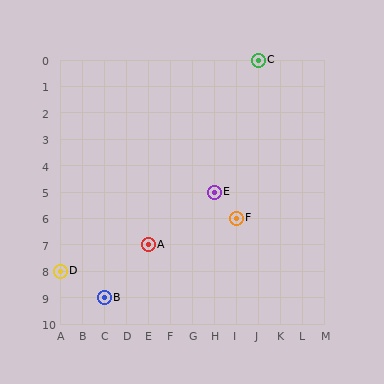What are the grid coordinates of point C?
Point C is at grid coordinates (J, 0).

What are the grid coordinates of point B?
Point B is at grid coordinates (C, 9).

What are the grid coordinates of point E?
Point E is at grid coordinates (H, 5).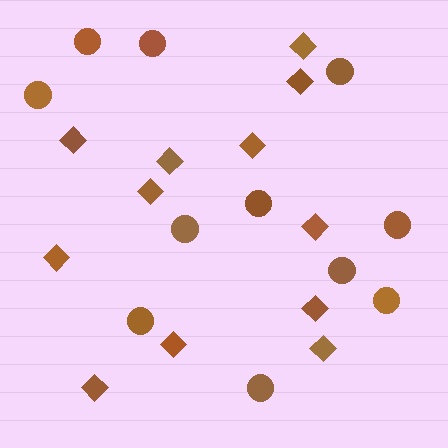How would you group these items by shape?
There are 2 groups: one group of diamonds (12) and one group of circles (11).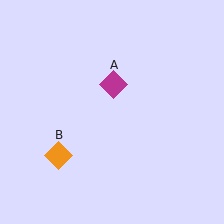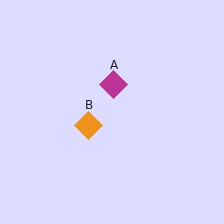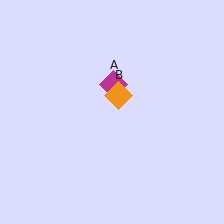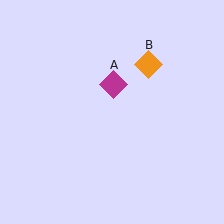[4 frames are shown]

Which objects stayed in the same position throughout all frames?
Magenta diamond (object A) remained stationary.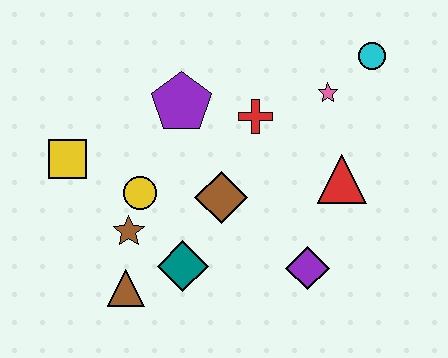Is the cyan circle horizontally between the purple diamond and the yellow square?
No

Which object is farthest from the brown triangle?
The cyan circle is farthest from the brown triangle.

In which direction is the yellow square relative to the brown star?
The yellow square is above the brown star.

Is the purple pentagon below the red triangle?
No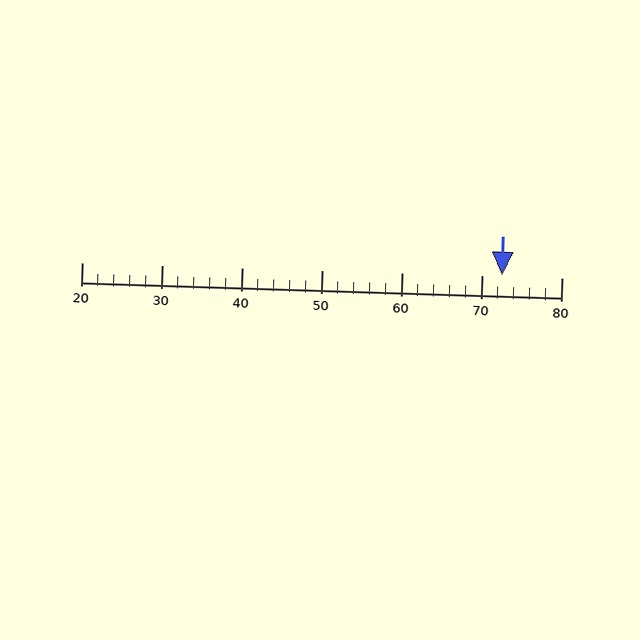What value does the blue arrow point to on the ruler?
The blue arrow points to approximately 73.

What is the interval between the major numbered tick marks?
The major tick marks are spaced 10 units apart.